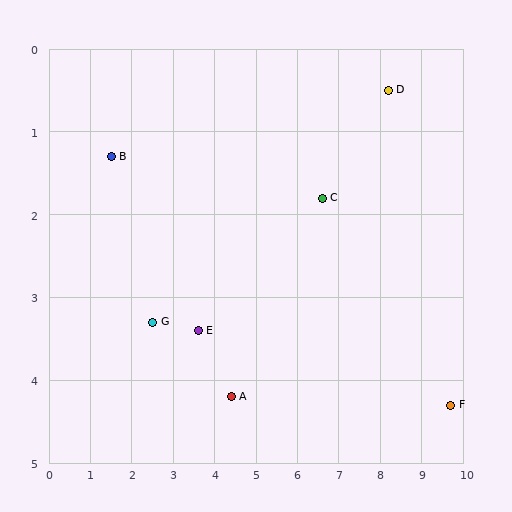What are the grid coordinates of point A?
Point A is at approximately (4.4, 4.2).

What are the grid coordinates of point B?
Point B is at approximately (1.5, 1.3).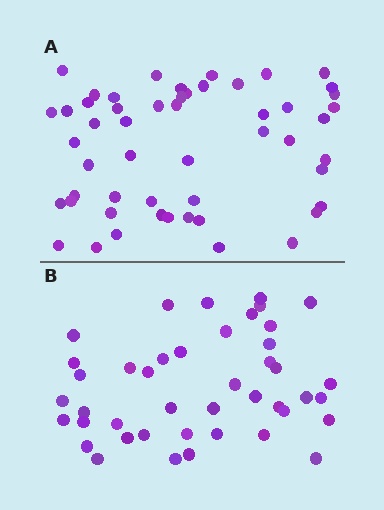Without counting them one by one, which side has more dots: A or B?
Region A (the top region) has more dots.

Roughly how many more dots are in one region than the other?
Region A has roughly 8 or so more dots than region B.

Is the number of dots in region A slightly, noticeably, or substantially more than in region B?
Region A has only slightly more — the two regions are fairly close. The ratio is roughly 1.2 to 1.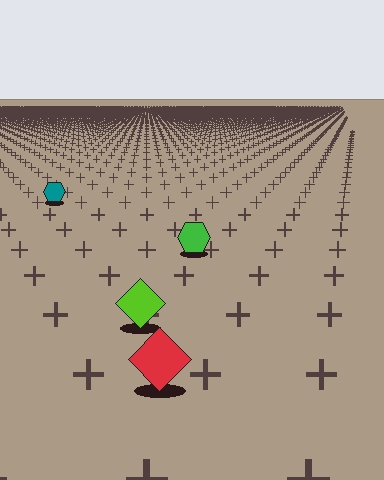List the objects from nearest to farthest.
From nearest to farthest: the red diamond, the lime diamond, the green hexagon, the teal hexagon.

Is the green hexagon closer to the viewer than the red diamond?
No. The red diamond is closer — you can tell from the texture gradient: the ground texture is coarser near it.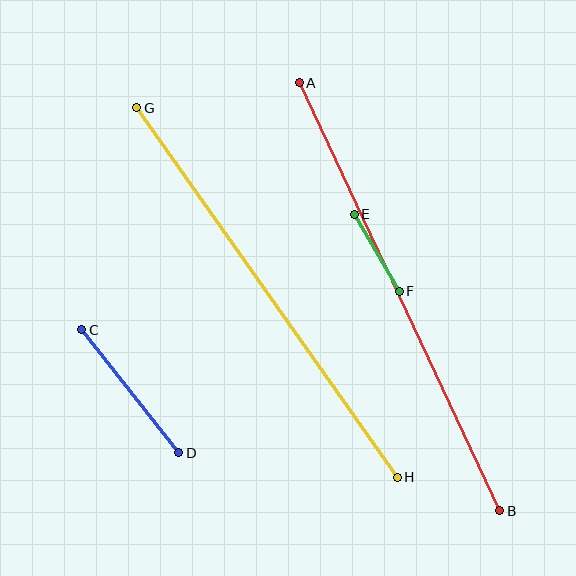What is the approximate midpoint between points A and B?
The midpoint is at approximately (400, 297) pixels.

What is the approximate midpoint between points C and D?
The midpoint is at approximately (130, 391) pixels.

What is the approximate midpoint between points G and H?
The midpoint is at approximately (267, 292) pixels.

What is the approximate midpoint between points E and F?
The midpoint is at approximately (377, 253) pixels.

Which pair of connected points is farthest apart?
Points A and B are farthest apart.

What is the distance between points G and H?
The distance is approximately 452 pixels.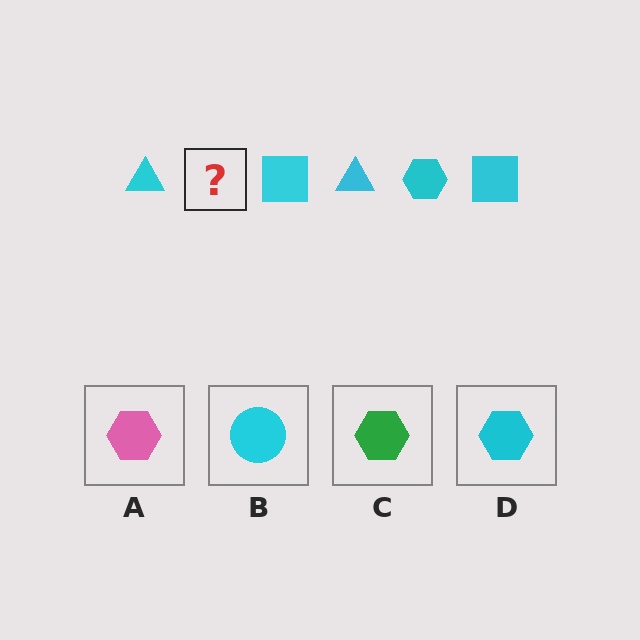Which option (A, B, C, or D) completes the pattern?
D.